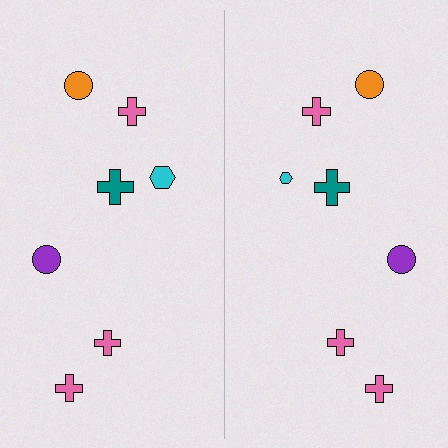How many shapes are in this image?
There are 14 shapes in this image.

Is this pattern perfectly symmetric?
No, the pattern is not perfectly symmetric. The cyan hexagon on the right side has a different size than its mirror counterpart.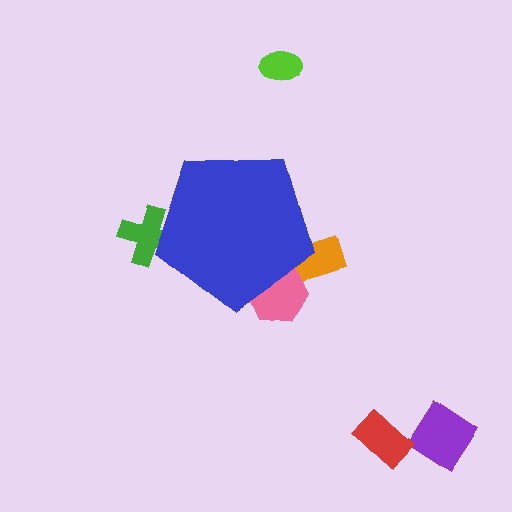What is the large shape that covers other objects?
A blue pentagon.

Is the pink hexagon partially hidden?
Yes, the pink hexagon is partially hidden behind the blue pentagon.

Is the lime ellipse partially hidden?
No, the lime ellipse is fully visible.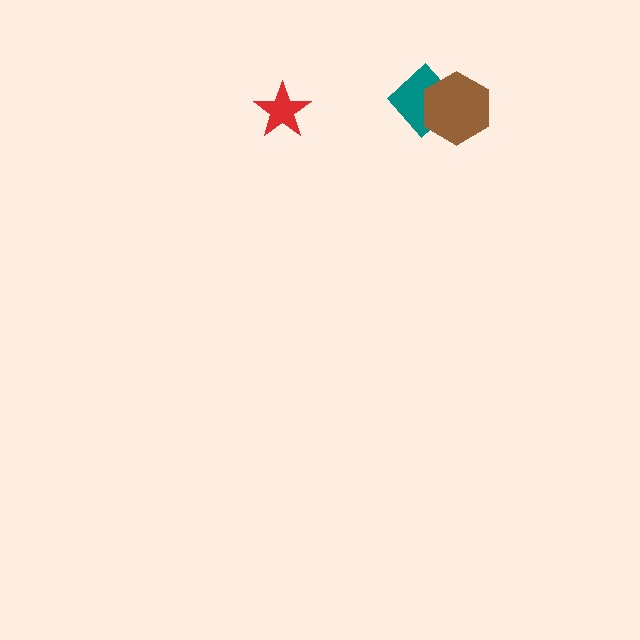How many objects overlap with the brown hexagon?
1 object overlaps with the brown hexagon.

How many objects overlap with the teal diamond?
1 object overlaps with the teal diamond.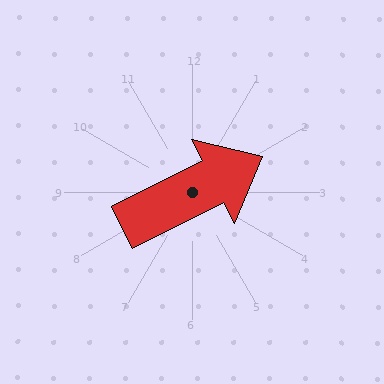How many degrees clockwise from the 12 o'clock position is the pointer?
Approximately 63 degrees.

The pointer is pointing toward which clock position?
Roughly 2 o'clock.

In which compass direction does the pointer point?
Northeast.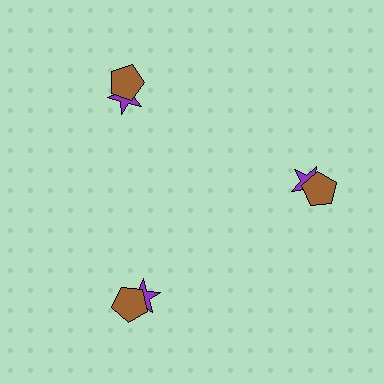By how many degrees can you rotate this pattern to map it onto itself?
The pattern maps onto itself every 120 degrees of rotation.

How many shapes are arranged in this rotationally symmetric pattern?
There are 6 shapes, arranged in 3 groups of 2.